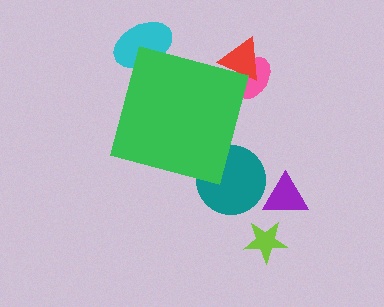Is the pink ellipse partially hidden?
Yes, the pink ellipse is partially hidden behind the green diamond.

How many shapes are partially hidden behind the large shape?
4 shapes are partially hidden.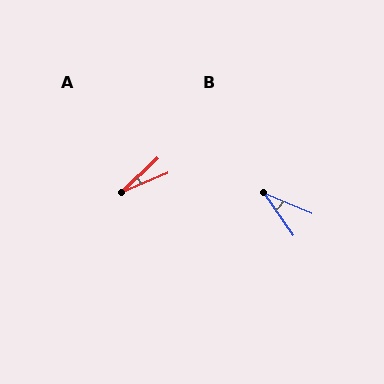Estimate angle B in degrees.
Approximately 33 degrees.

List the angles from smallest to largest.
A (20°), B (33°).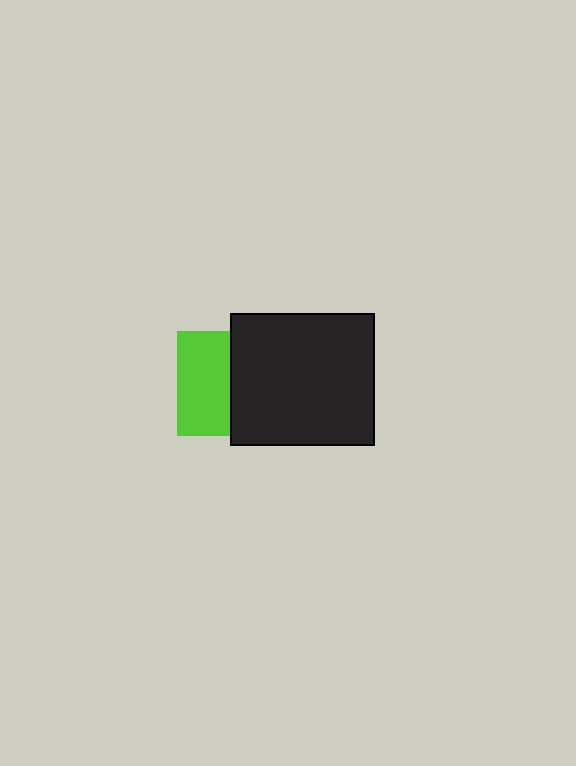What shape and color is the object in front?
The object in front is a black rectangle.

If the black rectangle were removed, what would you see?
You would see the complete lime square.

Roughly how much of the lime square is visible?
About half of it is visible (roughly 49%).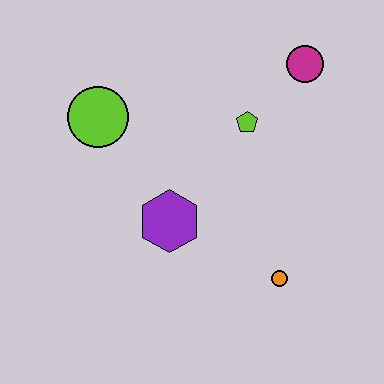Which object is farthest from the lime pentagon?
The orange circle is farthest from the lime pentagon.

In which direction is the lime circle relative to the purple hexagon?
The lime circle is above the purple hexagon.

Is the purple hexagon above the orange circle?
Yes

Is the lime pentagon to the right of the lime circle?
Yes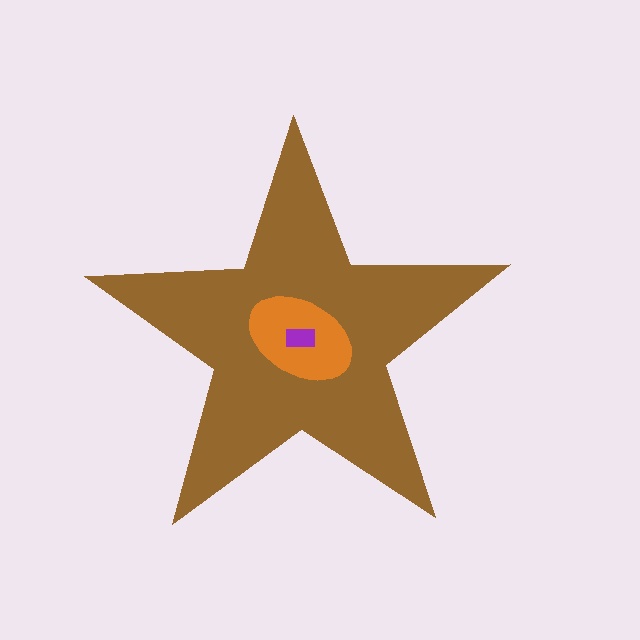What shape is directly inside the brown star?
The orange ellipse.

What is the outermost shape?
The brown star.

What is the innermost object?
The purple rectangle.